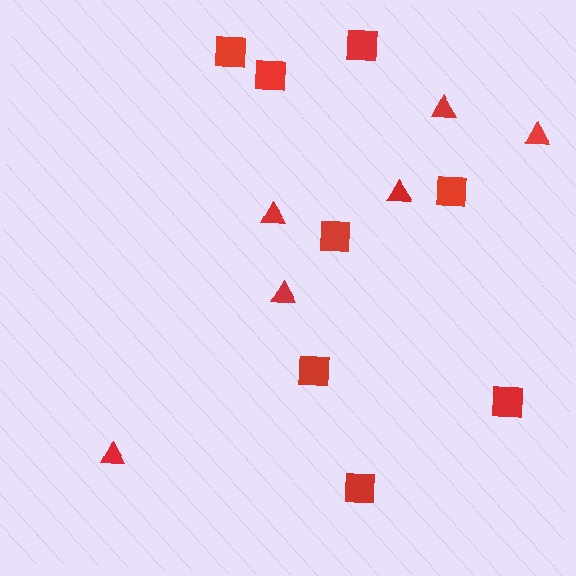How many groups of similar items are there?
There are 2 groups: one group of squares (8) and one group of triangles (6).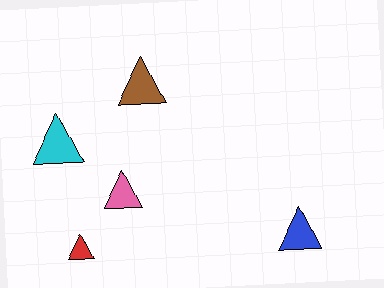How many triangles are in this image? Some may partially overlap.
There are 5 triangles.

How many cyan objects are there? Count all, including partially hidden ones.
There is 1 cyan object.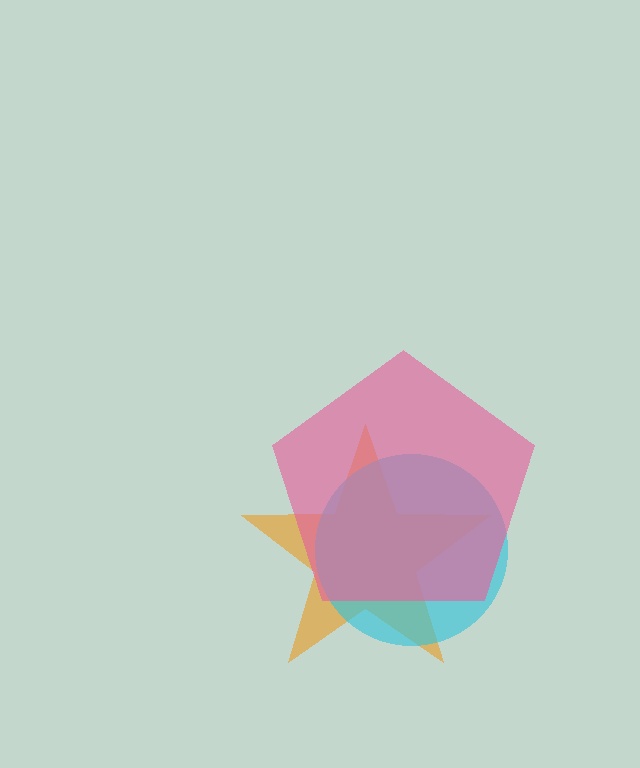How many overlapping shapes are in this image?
There are 3 overlapping shapes in the image.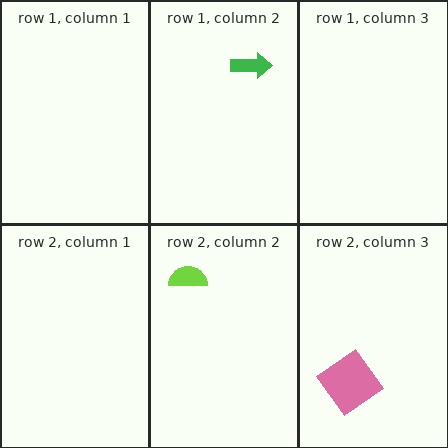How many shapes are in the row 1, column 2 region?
1.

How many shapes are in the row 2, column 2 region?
1.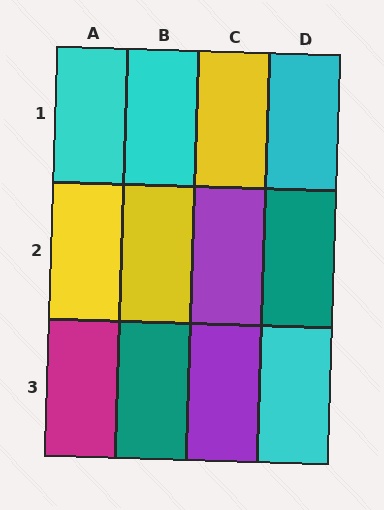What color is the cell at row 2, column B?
Yellow.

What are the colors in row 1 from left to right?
Cyan, cyan, yellow, cyan.